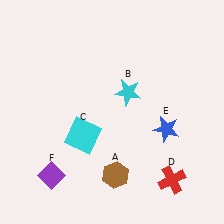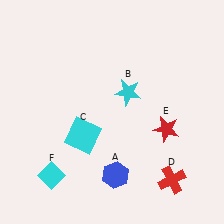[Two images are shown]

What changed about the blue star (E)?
In Image 1, E is blue. In Image 2, it changed to red.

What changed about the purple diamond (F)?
In Image 1, F is purple. In Image 2, it changed to cyan.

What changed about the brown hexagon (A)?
In Image 1, A is brown. In Image 2, it changed to blue.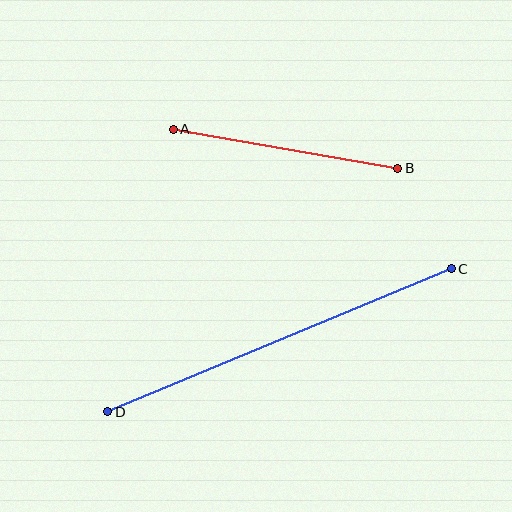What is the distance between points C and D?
The distance is approximately 372 pixels.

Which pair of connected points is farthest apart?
Points C and D are farthest apart.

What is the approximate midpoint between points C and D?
The midpoint is at approximately (280, 340) pixels.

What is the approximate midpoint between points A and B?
The midpoint is at approximately (285, 149) pixels.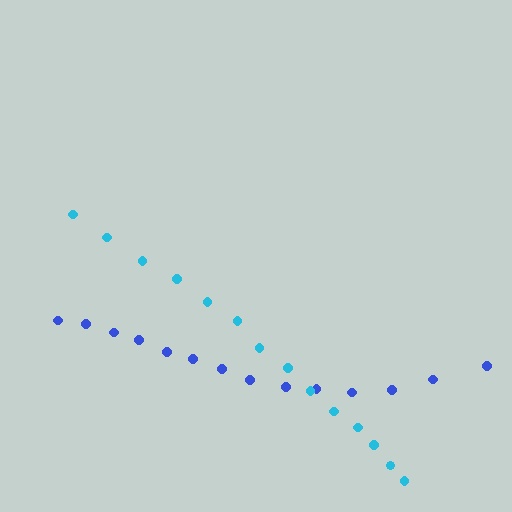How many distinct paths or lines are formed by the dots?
There are 2 distinct paths.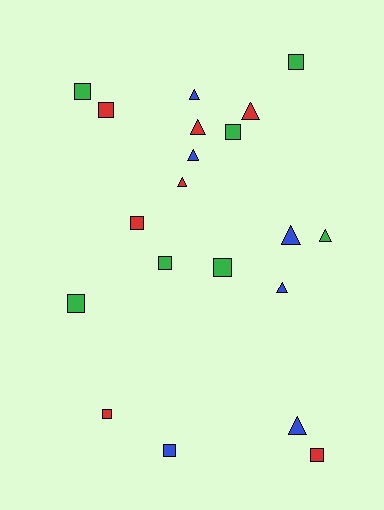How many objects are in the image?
There are 20 objects.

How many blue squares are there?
There is 1 blue square.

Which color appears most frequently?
Red, with 7 objects.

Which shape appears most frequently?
Square, with 11 objects.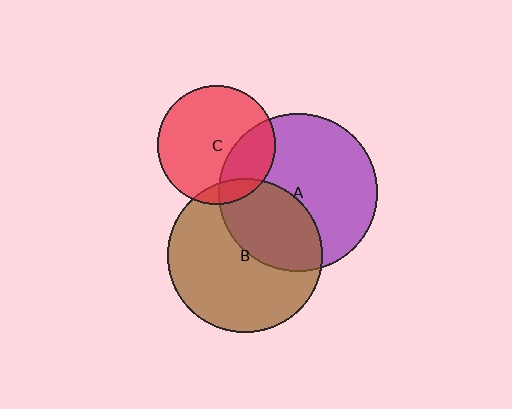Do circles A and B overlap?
Yes.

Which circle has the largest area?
Circle A (purple).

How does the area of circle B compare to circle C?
Approximately 1.7 times.